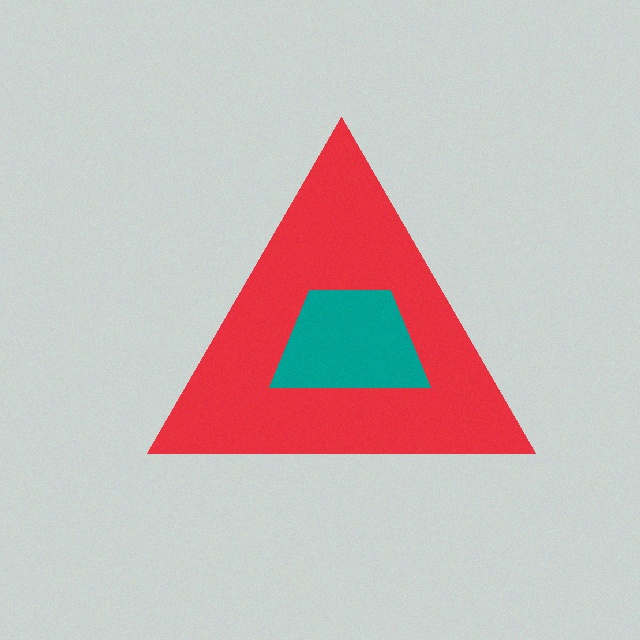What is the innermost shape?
The teal trapezoid.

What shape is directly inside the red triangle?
The teal trapezoid.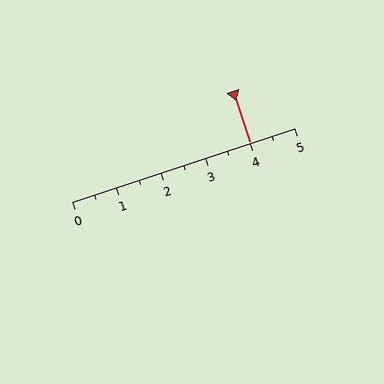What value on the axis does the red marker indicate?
The marker indicates approximately 4.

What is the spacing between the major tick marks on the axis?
The major ticks are spaced 1 apart.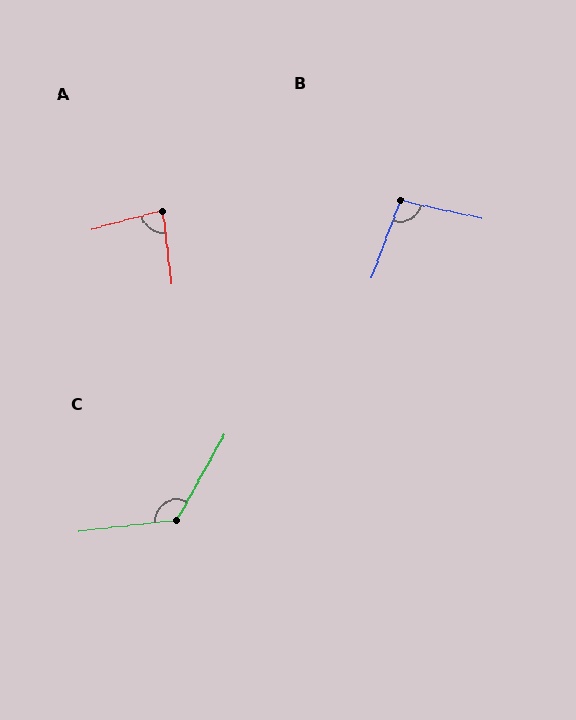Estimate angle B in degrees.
Approximately 98 degrees.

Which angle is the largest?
C, at approximately 125 degrees.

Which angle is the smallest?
A, at approximately 82 degrees.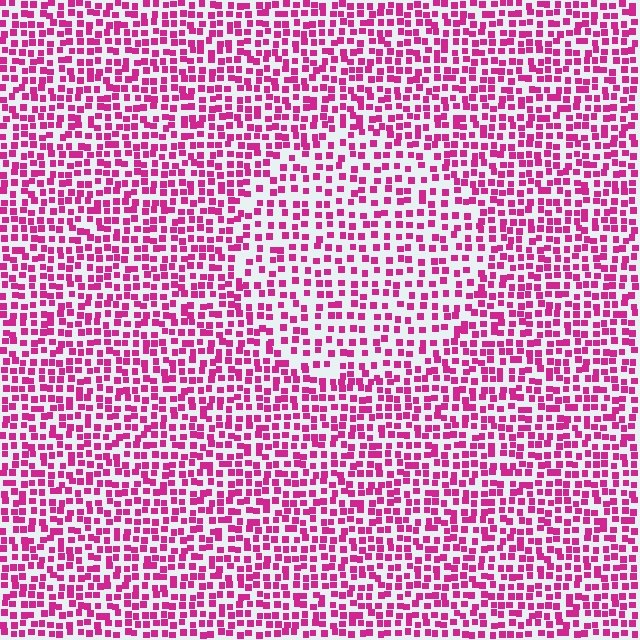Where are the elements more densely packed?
The elements are more densely packed outside the circle boundary.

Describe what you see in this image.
The image contains small magenta elements arranged at two different densities. A circle-shaped region is visible where the elements are less densely packed than the surrounding area.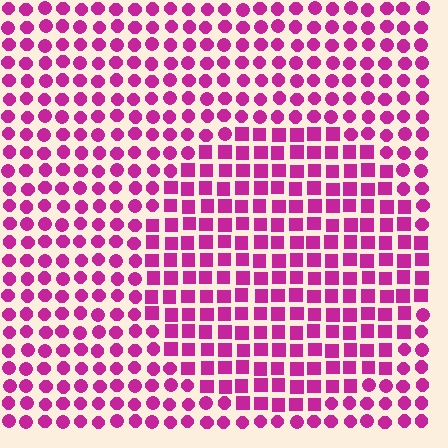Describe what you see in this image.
The image is filled with small magenta elements arranged in a uniform grid. A circle-shaped region contains squares, while the surrounding area contains circles. The boundary is defined purely by the change in element shape.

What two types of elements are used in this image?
The image uses squares inside the circle region and circles outside it.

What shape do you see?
I see a circle.